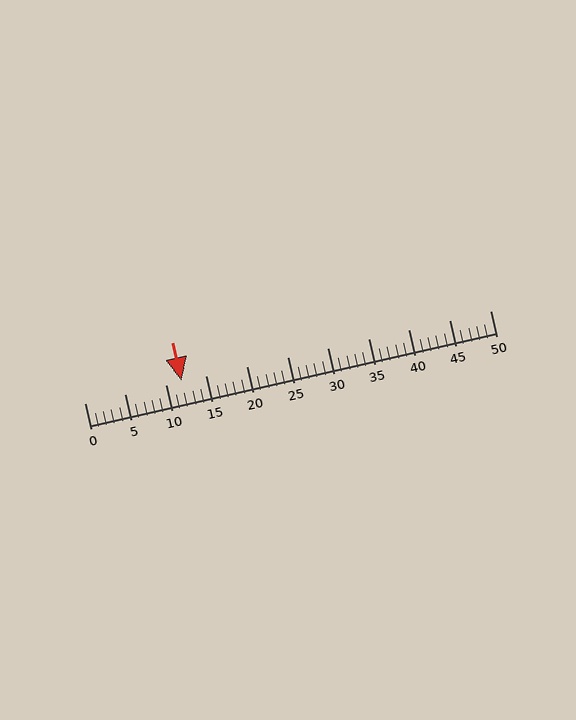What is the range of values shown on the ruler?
The ruler shows values from 0 to 50.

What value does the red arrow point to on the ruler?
The red arrow points to approximately 12.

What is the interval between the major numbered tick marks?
The major tick marks are spaced 5 units apart.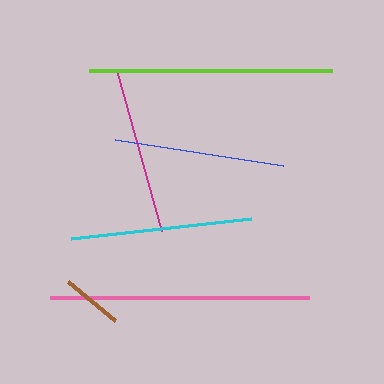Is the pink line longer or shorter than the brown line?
The pink line is longer than the brown line.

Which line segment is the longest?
The pink line is the longest at approximately 259 pixels.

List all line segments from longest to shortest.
From longest to shortest: pink, lime, cyan, blue, magenta, brown.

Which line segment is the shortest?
The brown line is the shortest at approximately 62 pixels.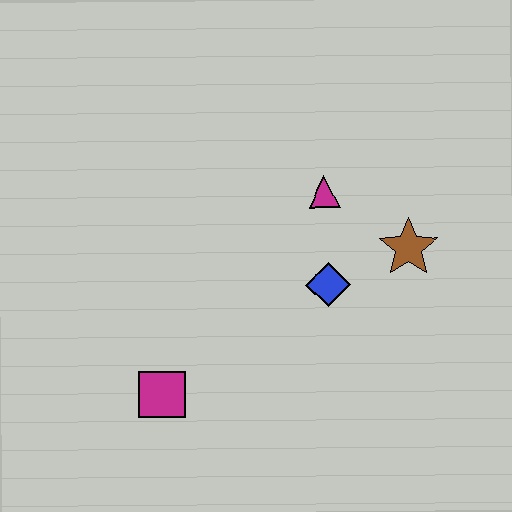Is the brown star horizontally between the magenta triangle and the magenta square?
No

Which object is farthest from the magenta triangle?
The magenta square is farthest from the magenta triangle.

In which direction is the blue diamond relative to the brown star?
The blue diamond is to the left of the brown star.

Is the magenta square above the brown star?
No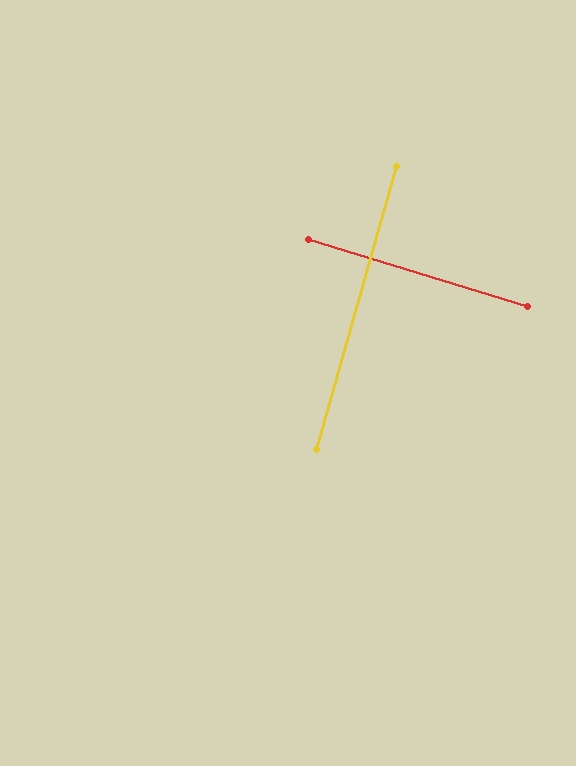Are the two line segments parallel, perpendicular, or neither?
Perpendicular — they meet at approximately 89°.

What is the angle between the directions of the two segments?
Approximately 89 degrees.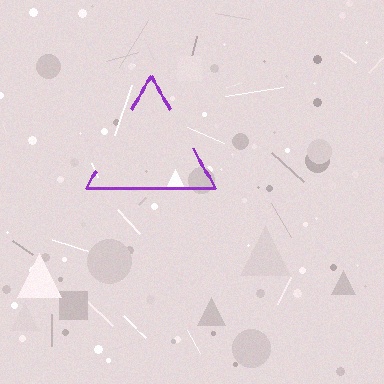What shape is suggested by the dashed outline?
The dashed outline suggests a triangle.